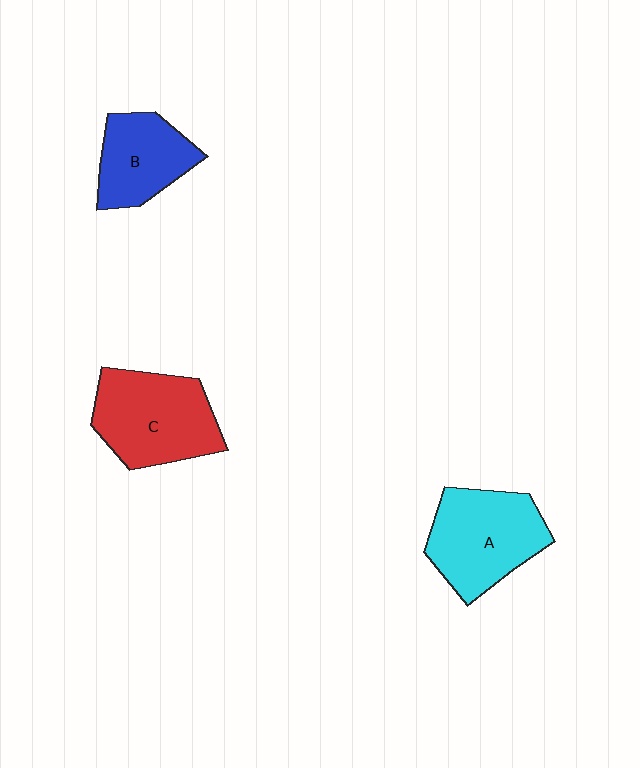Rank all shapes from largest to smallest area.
From largest to smallest: C (red), A (cyan), B (blue).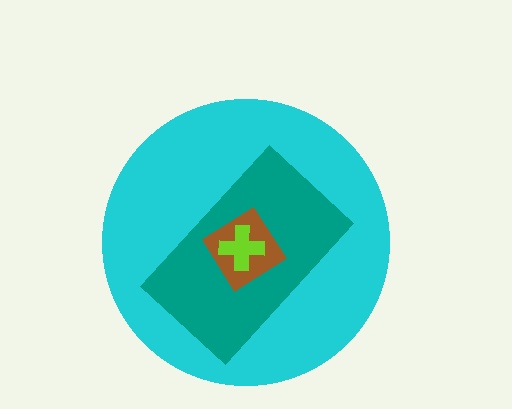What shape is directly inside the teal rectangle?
The brown diamond.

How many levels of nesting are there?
4.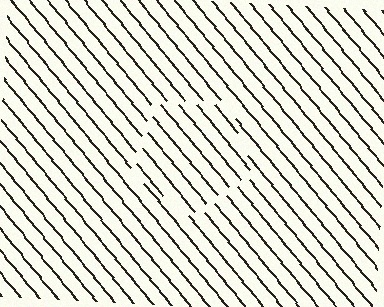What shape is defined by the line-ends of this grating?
An illusory pentagon. The interior of the shape contains the same grating, shifted by half a period — the contour is defined by the phase discontinuity where line-ends from the inner and outer gratings abut.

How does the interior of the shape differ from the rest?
The interior of the shape contains the same grating, shifted by half a period — the contour is defined by the phase discontinuity where line-ends from the inner and outer gratings abut.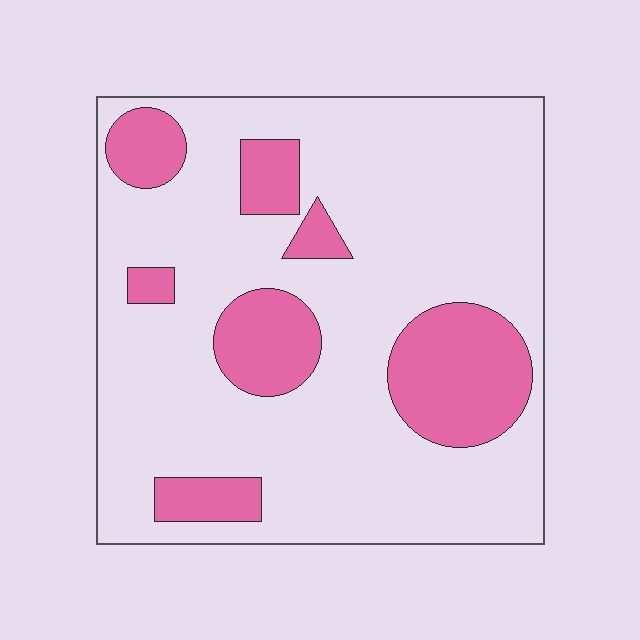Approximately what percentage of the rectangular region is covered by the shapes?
Approximately 20%.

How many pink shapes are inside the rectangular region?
7.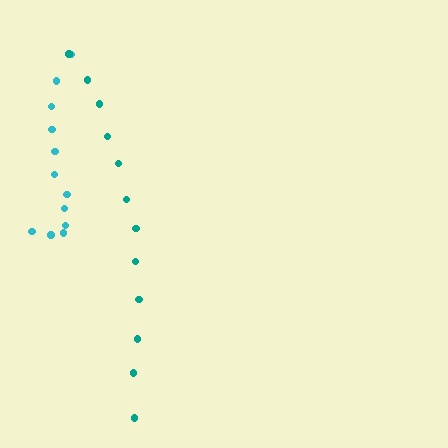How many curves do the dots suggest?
There are 2 distinct paths.